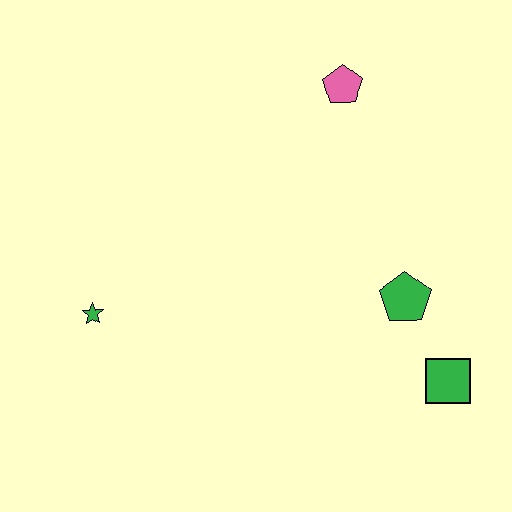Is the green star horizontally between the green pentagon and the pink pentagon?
No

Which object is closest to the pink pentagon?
The green pentagon is closest to the pink pentagon.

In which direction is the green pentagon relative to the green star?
The green pentagon is to the right of the green star.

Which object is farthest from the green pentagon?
The green star is farthest from the green pentagon.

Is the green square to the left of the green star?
No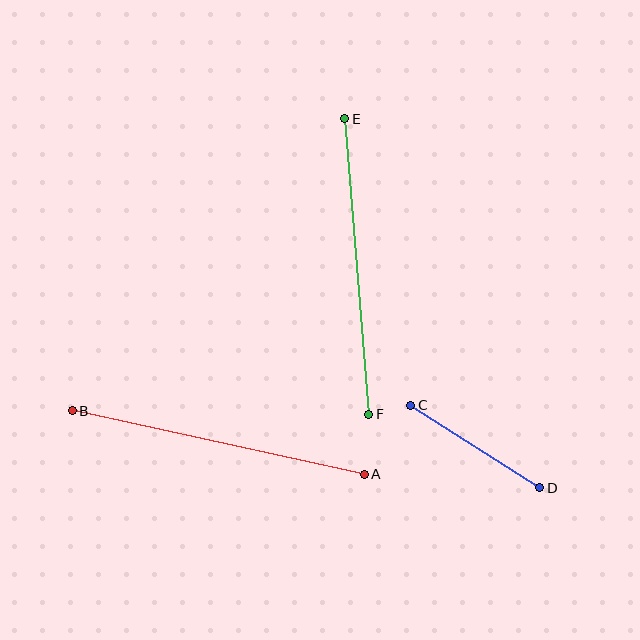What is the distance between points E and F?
The distance is approximately 297 pixels.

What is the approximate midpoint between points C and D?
The midpoint is at approximately (475, 447) pixels.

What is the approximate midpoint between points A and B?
The midpoint is at approximately (218, 443) pixels.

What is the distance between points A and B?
The distance is approximately 299 pixels.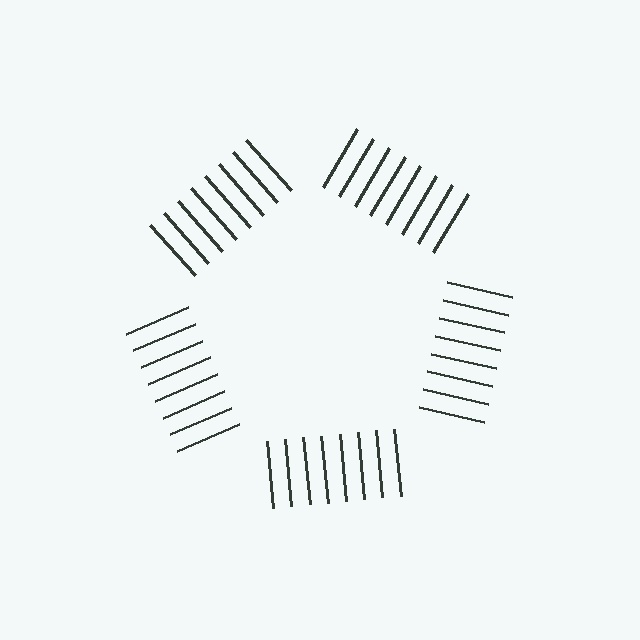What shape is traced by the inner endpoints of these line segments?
An illusory pentagon — the line segments terminate on its edges but no continuous stroke is drawn.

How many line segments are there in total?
40 — 8 along each of the 5 edges.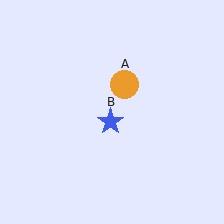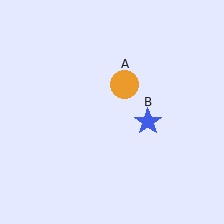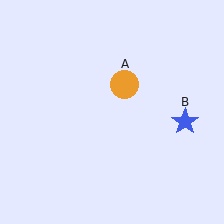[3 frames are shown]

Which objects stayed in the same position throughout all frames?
Orange circle (object A) remained stationary.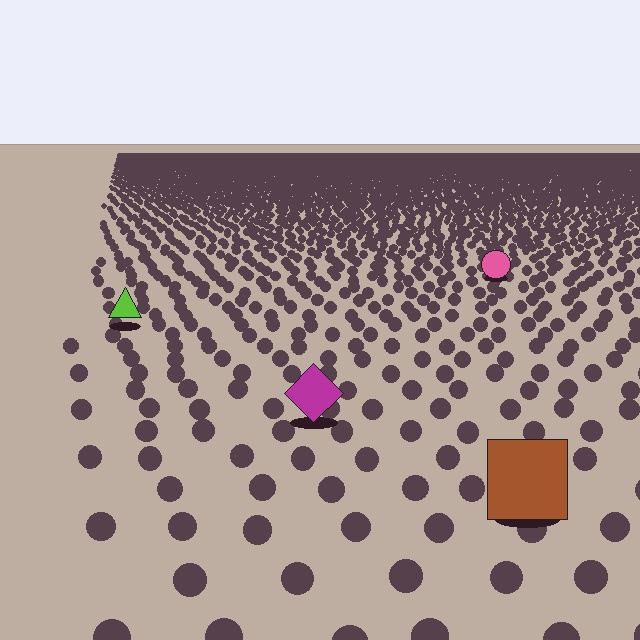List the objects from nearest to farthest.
From nearest to farthest: the brown square, the magenta diamond, the lime triangle, the pink circle.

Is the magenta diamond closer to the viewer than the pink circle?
Yes. The magenta diamond is closer — you can tell from the texture gradient: the ground texture is coarser near it.